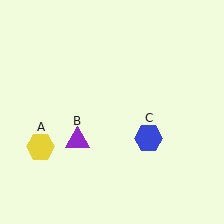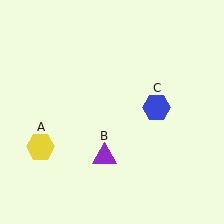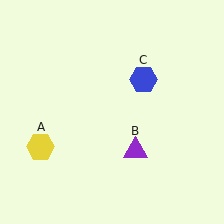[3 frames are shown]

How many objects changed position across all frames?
2 objects changed position: purple triangle (object B), blue hexagon (object C).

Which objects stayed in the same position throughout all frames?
Yellow hexagon (object A) remained stationary.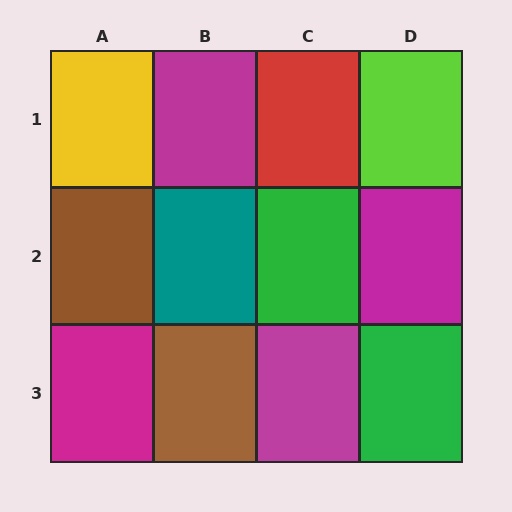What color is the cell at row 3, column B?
Brown.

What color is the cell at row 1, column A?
Yellow.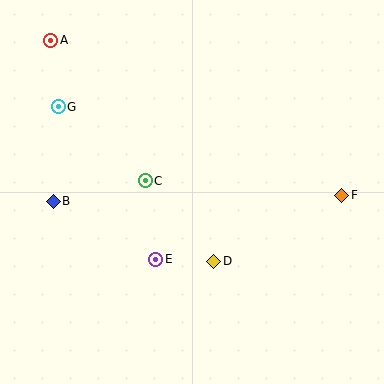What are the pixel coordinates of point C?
Point C is at (145, 181).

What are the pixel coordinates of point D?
Point D is at (214, 261).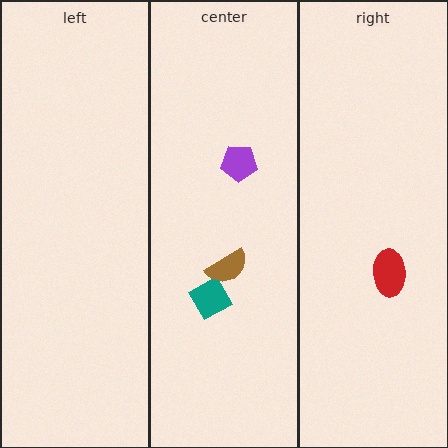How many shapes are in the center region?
3.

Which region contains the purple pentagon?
The center region.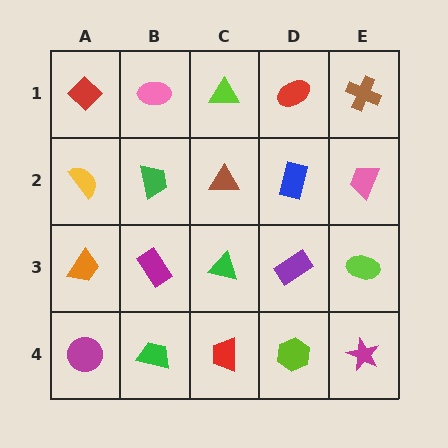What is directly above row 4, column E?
A lime ellipse.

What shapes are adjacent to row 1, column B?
A green trapezoid (row 2, column B), a red diamond (row 1, column A), a lime triangle (row 1, column C).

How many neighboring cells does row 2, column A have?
3.